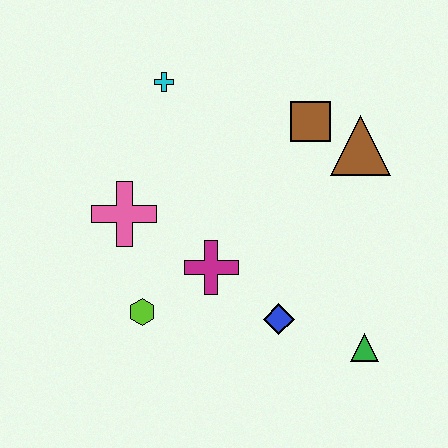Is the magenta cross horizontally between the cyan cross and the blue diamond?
Yes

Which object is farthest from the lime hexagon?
The brown triangle is farthest from the lime hexagon.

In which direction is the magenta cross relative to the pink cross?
The magenta cross is to the right of the pink cross.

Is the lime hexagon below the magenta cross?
Yes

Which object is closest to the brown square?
The brown triangle is closest to the brown square.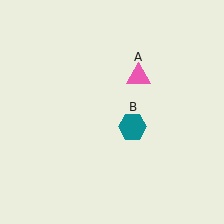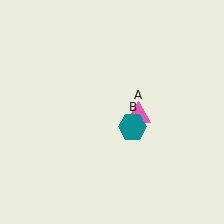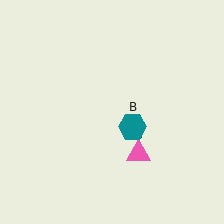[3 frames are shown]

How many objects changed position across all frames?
1 object changed position: pink triangle (object A).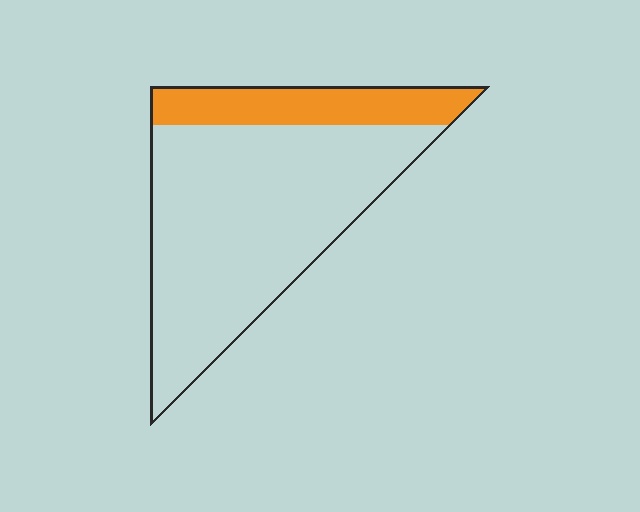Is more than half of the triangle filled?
No.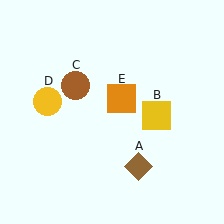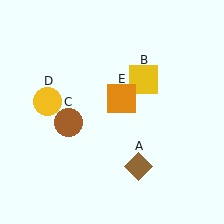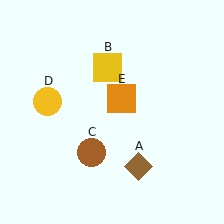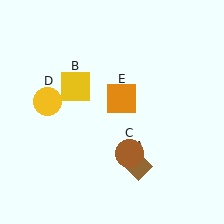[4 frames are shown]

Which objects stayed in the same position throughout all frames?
Brown diamond (object A) and yellow circle (object D) and orange square (object E) remained stationary.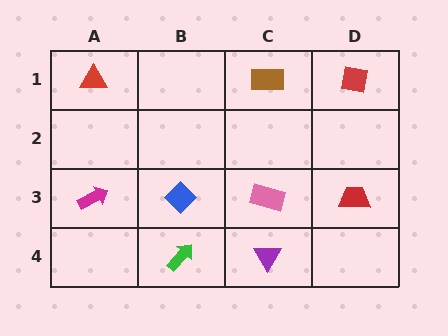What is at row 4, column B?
A green arrow.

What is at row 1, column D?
A red square.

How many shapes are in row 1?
3 shapes.